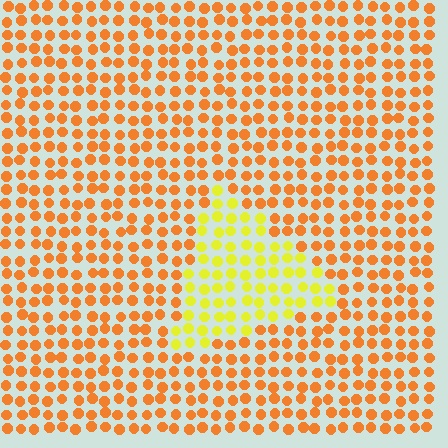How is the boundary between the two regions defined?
The boundary is defined purely by a slight shift in hue (about 39 degrees). Spacing, size, and orientation are identical on both sides.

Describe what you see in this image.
The image is filled with small orange elements in a uniform arrangement. A triangle-shaped region is visible where the elements are tinted to a slightly different hue, forming a subtle color boundary.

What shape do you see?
I see a triangle.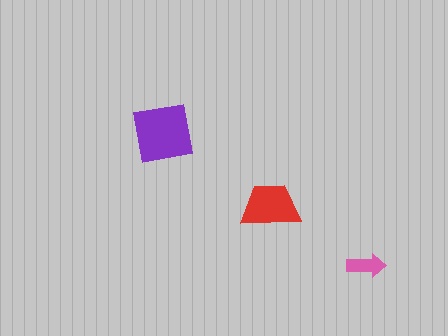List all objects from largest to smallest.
The purple square, the red trapezoid, the pink arrow.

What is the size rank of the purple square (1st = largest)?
1st.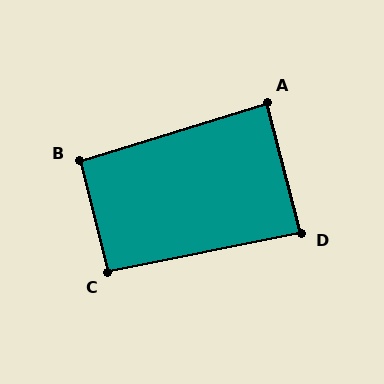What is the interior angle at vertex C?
Approximately 92 degrees (approximately right).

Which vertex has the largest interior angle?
B, at approximately 93 degrees.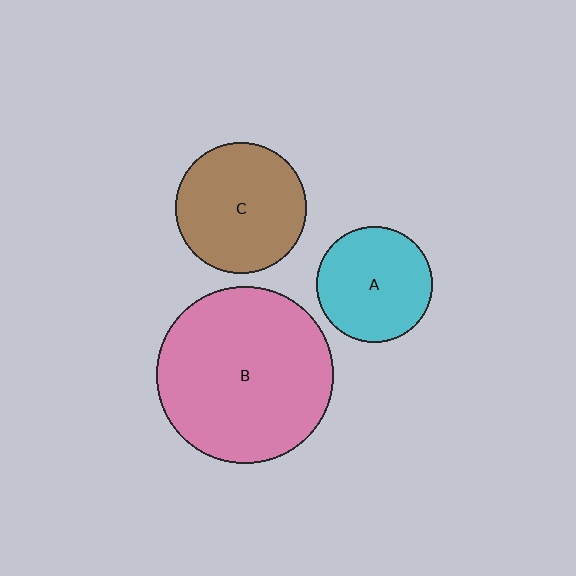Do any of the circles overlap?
No, none of the circles overlap.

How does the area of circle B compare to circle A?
Approximately 2.3 times.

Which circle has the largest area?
Circle B (pink).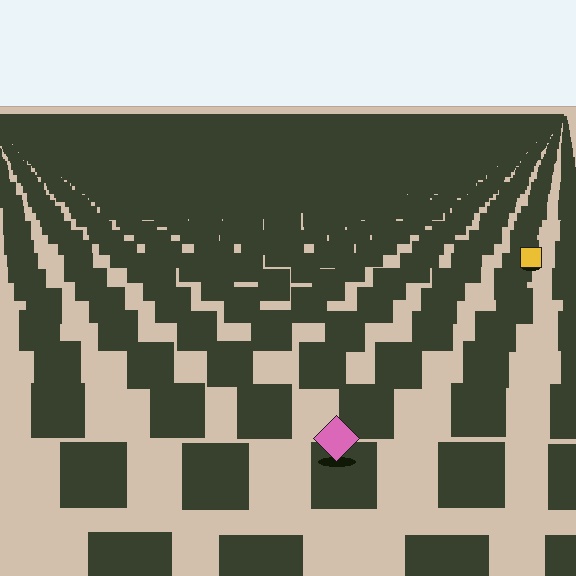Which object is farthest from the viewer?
The yellow square is farthest from the viewer. It appears smaller and the ground texture around it is denser.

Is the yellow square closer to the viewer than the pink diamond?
No. The pink diamond is closer — you can tell from the texture gradient: the ground texture is coarser near it.